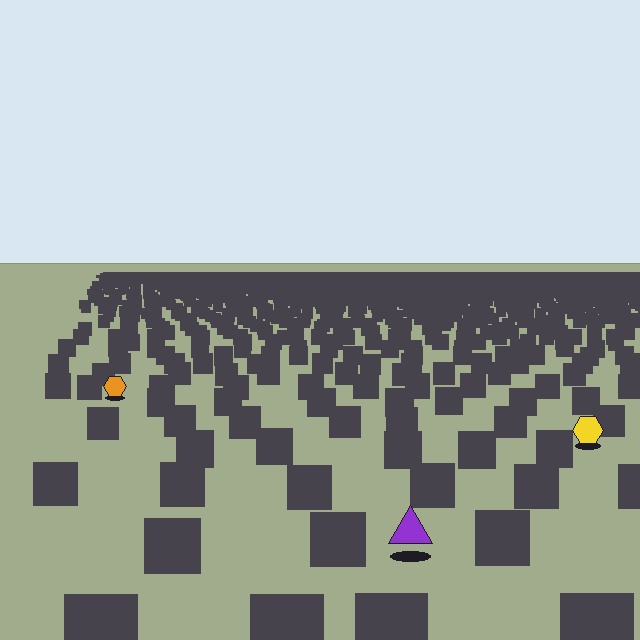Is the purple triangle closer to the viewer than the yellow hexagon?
Yes. The purple triangle is closer — you can tell from the texture gradient: the ground texture is coarser near it.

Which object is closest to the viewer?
The purple triangle is closest. The texture marks near it are larger and more spread out.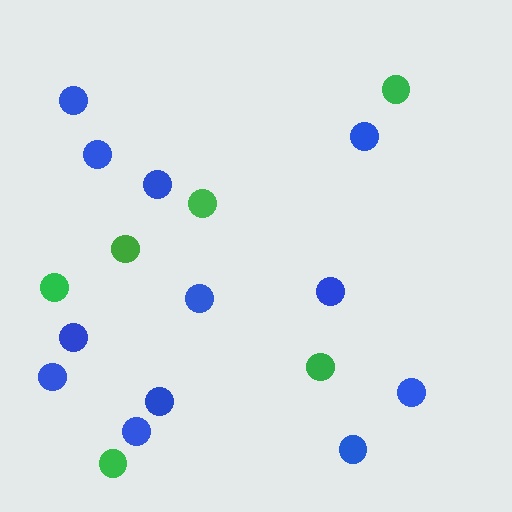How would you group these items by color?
There are 2 groups: one group of blue circles (12) and one group of green circles (6).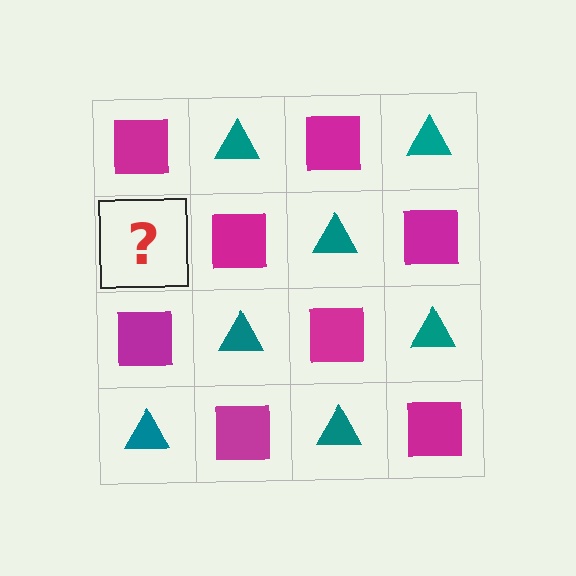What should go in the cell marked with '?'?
The missing cell should contain a teal triangle.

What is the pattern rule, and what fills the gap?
The rule is that it alternates magenta square and teal triangle in a checkerboard pattern. The gap should be filled with a teal triangle.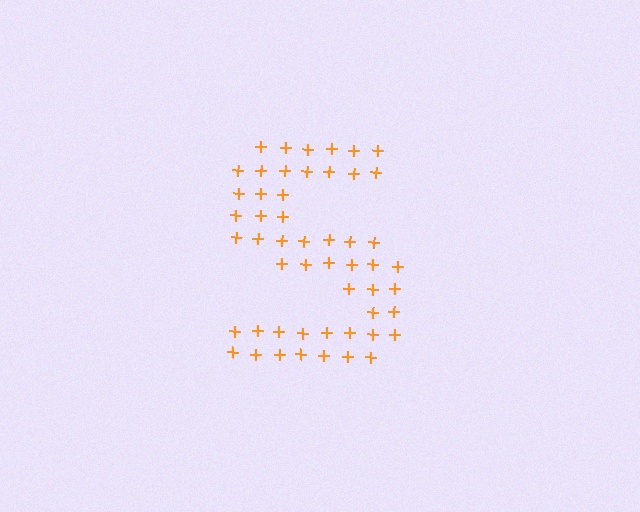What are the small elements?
The small elements are plus signs.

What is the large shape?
The large shape is the letter S.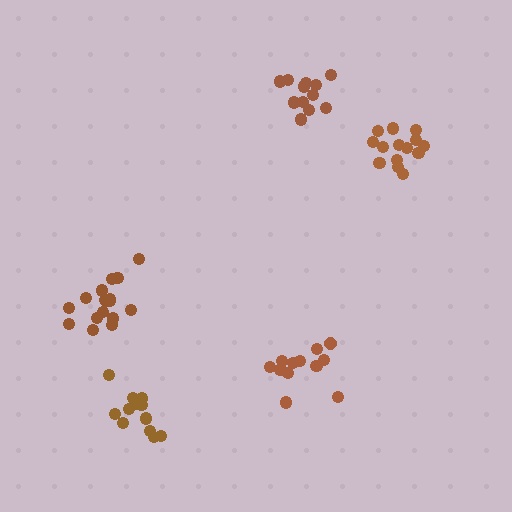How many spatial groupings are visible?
There are 5 spatial groupings.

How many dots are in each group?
Group 1: 17 dots, Group 2: 14 dots, Group 3: 12 dots, Group 4: 13 dots, Group 5: 12 dots (68 total).